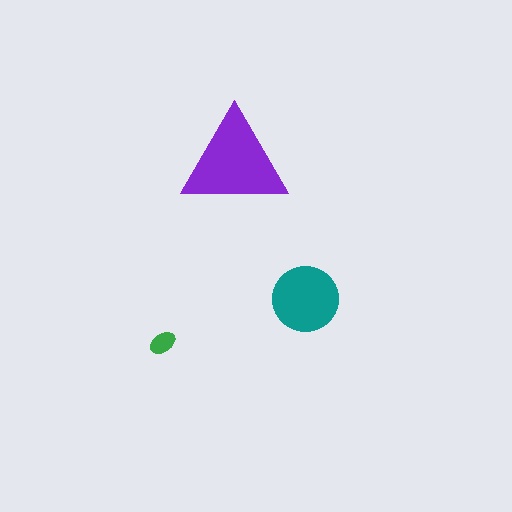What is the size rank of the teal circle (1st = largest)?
2nd.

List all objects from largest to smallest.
The purple triangle, the teal circle, the green ellipse.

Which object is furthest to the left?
The green ellipse is leftmost.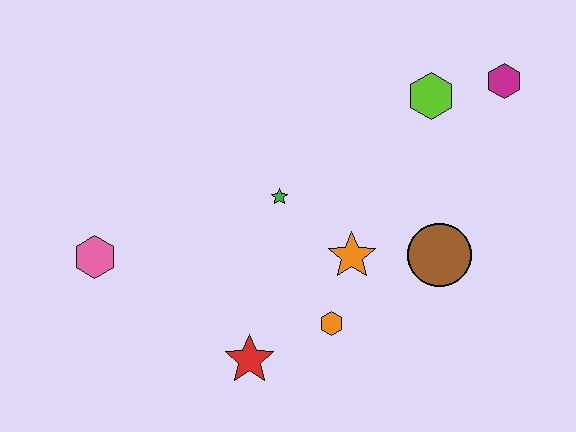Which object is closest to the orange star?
The orange hexagon is closest to the orange star.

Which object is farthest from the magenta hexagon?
The pink hexagon is farthest from the magenta hexagon.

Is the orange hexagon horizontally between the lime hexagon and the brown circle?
No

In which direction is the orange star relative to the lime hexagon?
The orange star is below the lime hexagon.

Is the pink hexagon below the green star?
Yes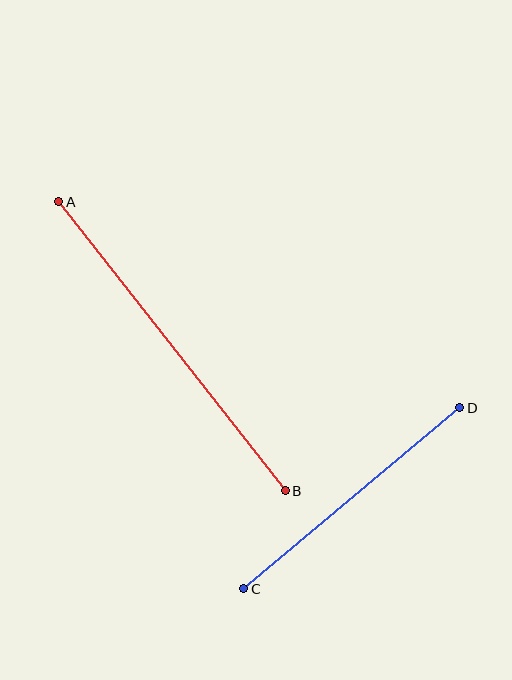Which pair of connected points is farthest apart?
Points A and B are farthest apart.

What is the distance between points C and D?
The distance is approximately 282 pixels.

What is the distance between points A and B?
The distance is approximately 367 pixels.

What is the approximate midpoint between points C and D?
The midpoint is at approximately (352, 498) pixels.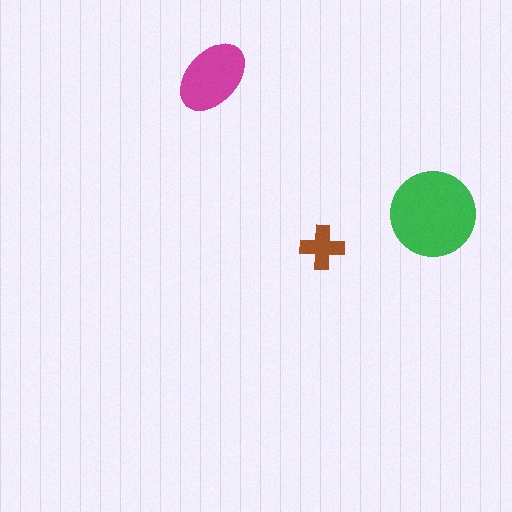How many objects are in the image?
There are 3 objects in the image.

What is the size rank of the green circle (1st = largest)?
1st.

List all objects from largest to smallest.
The green circle, the magenta ellipse, the brown cross.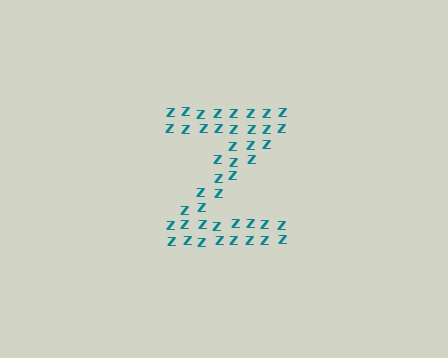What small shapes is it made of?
It is made of small letter Z's.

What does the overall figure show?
The overall figure shows the letter Z.